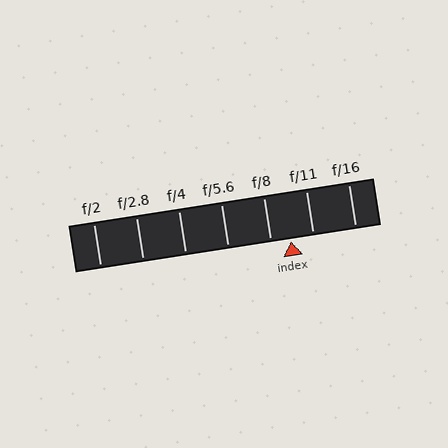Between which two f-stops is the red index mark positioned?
The index mark is between f/8 and f/11.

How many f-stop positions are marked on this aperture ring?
There are 7 f-stop positions marked.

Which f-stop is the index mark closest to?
The index mark is closest to f/8.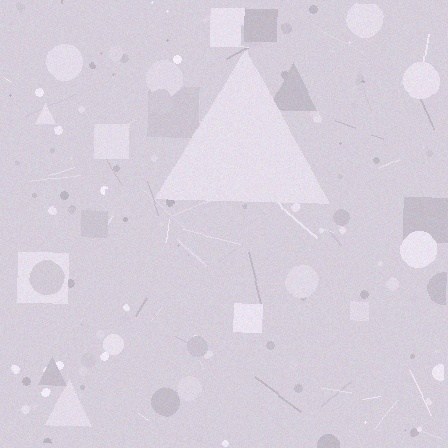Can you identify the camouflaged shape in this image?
The camouflaged shape is a triangle.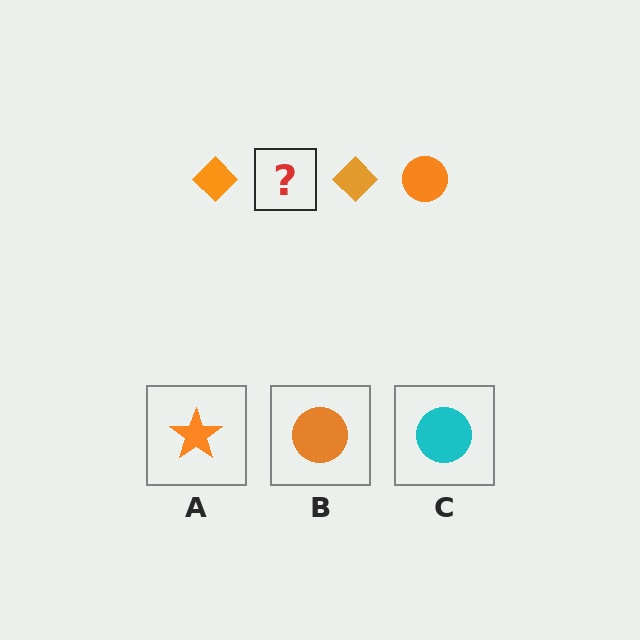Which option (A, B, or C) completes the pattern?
B.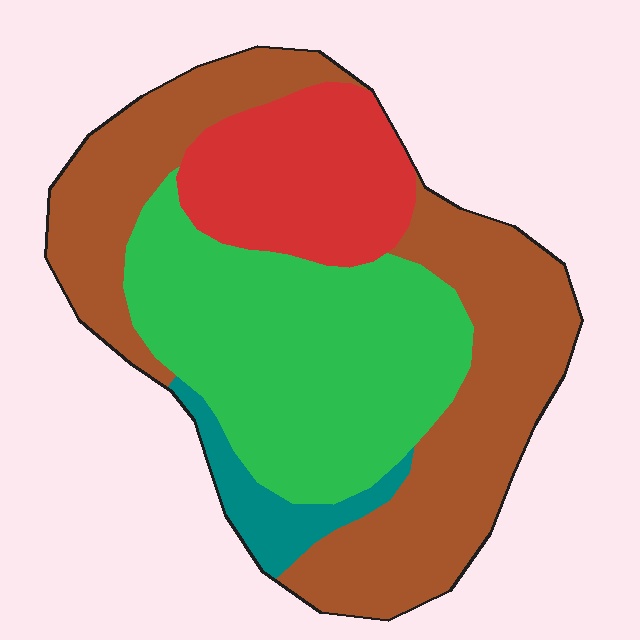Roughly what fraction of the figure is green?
Green takes up between a quarter and a half of the figure.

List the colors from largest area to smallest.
From largest to smallest: brown, green, red, teal.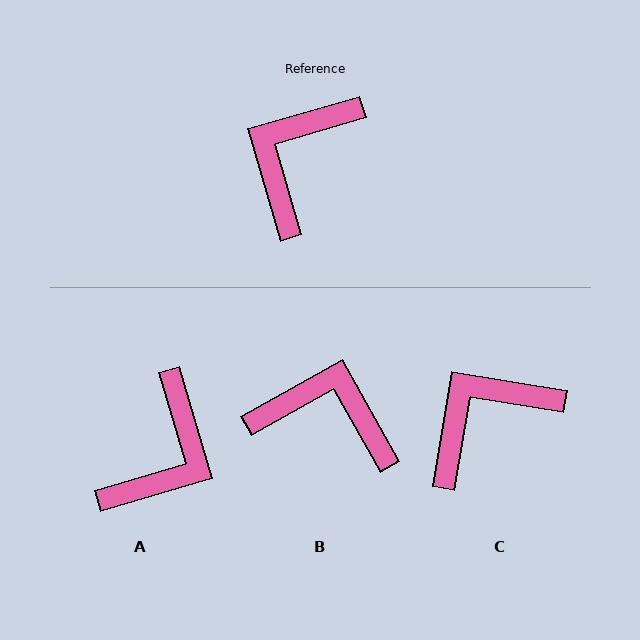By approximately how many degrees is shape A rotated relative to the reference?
Approximately 179 degrees clockwise.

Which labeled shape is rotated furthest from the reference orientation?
A, about 179 degrees away.